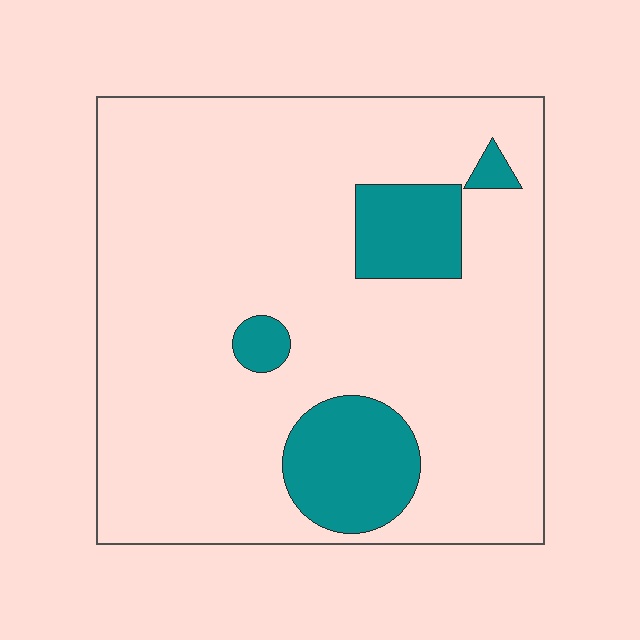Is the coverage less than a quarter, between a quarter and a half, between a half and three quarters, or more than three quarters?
Less than a quarter.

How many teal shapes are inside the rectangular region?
4.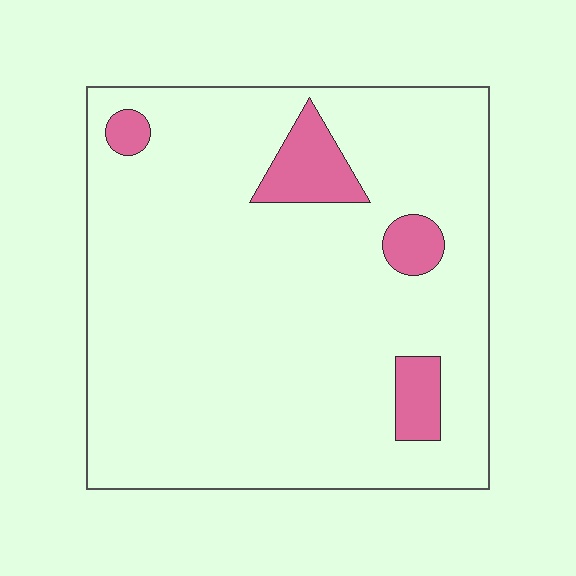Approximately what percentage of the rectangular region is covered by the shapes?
Approximately 10%.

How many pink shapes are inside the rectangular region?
4.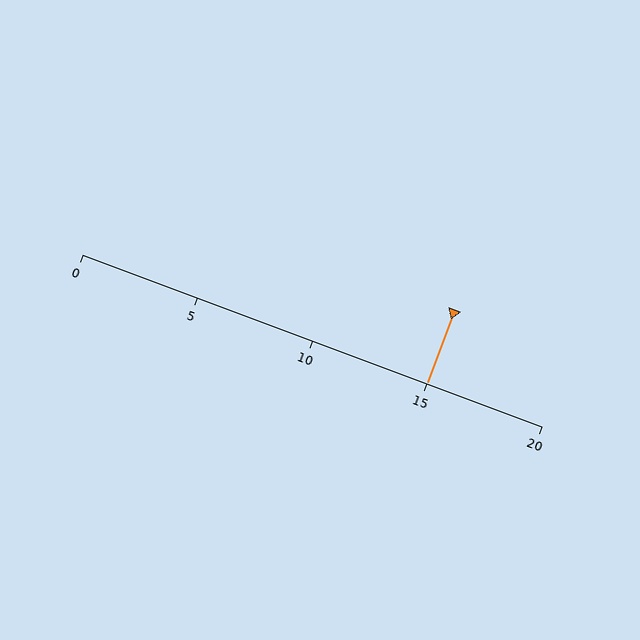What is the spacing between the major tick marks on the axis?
The major ticks are spaced 5 apart.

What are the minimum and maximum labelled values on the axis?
The axis runs from 0 to 20.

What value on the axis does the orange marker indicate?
The marker indicates approximately 15.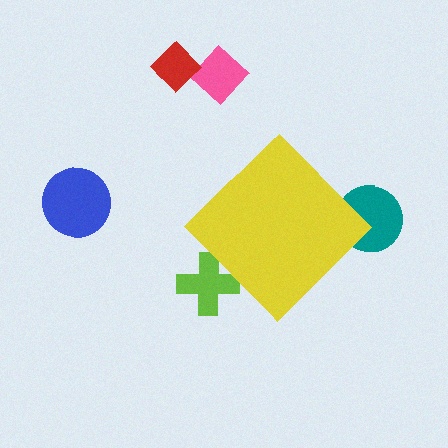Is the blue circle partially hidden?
No, the blue circle is fully visible.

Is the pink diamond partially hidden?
No, the pink diamond is fully visible.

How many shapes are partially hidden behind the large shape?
2 shapes are partially hidden.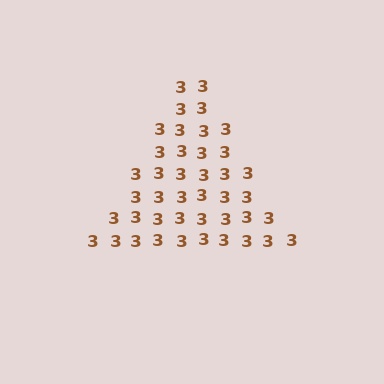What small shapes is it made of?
It is made of small digit 3's.